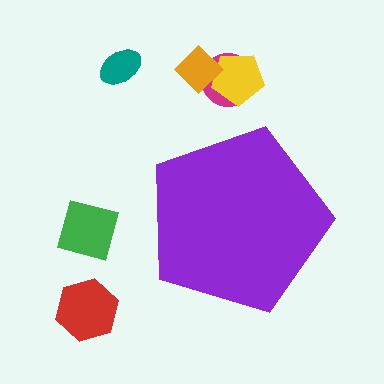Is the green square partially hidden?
No, the green square is fully visible.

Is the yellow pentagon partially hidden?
No, the yellow pentagon is fully visible.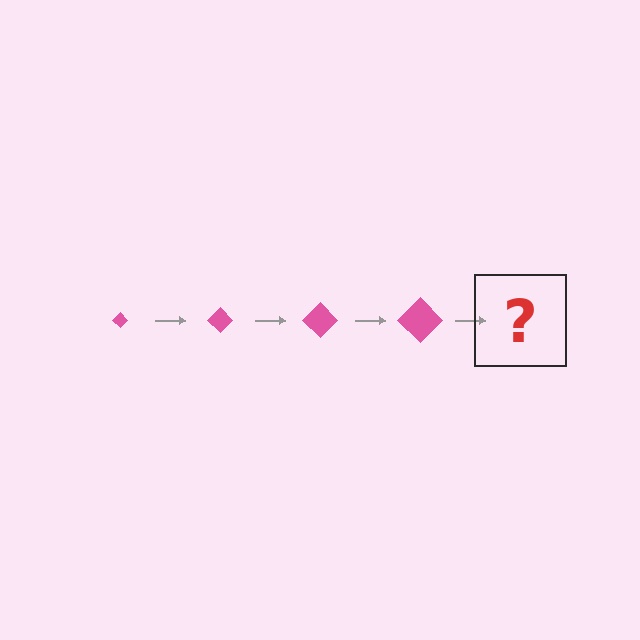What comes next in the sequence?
The next element should be a pink diamond, larger than the previous one.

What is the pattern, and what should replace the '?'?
The pattern is that the diamond gets progressively larger each step. The '?' should be a pink diamond, larger than the previous one.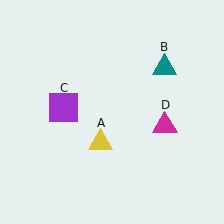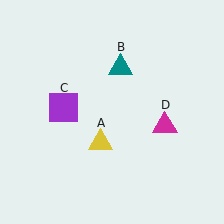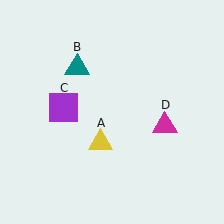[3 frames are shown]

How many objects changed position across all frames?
1 object changed position: teal triangle (object B).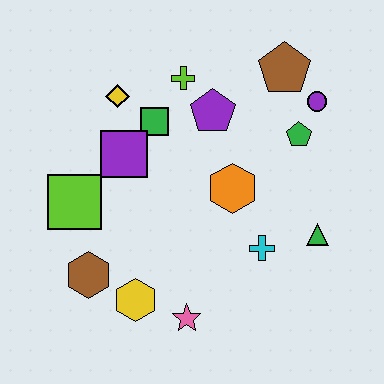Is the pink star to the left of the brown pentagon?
Yes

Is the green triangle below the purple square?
Yes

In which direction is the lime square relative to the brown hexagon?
The lime square is above the brown hexagon.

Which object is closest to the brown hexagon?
The yellow hexagon is closest to the brown hexagon.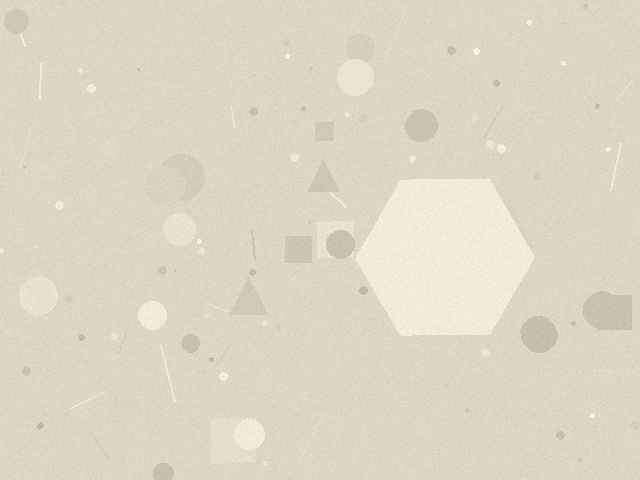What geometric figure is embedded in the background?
A hexagon is embedded in the background.